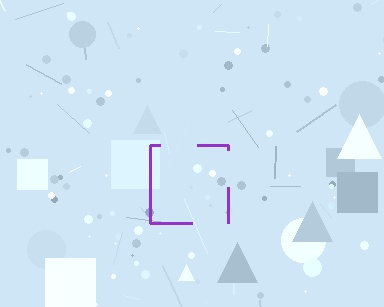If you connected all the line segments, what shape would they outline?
They would outline a square.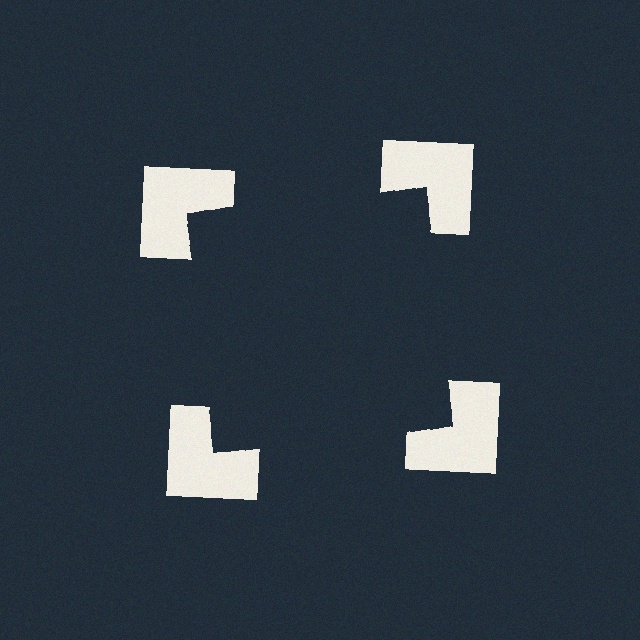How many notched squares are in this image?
There are 4 — one at each vertex of the illusory square.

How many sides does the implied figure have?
4 sides.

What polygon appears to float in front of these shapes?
An illusory square — its edges are inferred from the aligned wedge cuts in the notched squares, not physically drawn.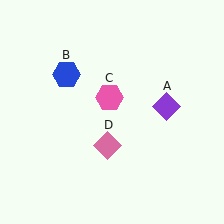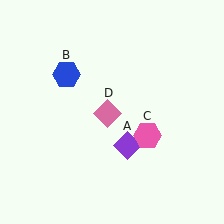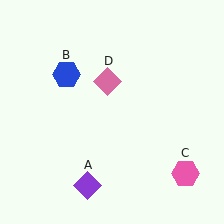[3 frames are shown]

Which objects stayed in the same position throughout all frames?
Blue hexagon (object B) remained stationary.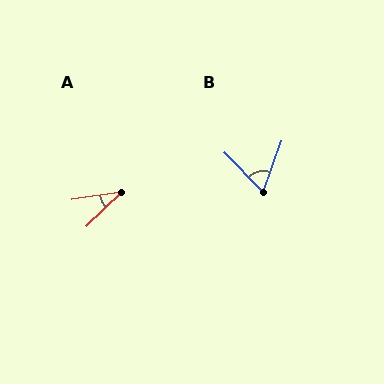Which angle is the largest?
B, at approximately 64 degrees.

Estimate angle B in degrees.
Approximately 64 degrees.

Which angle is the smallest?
A, at approximately 35 degrees.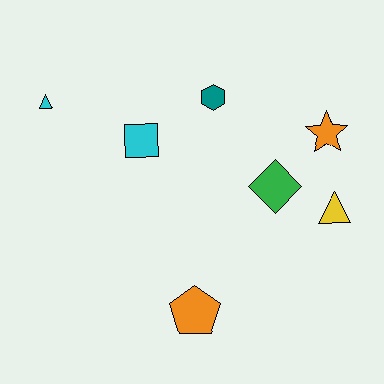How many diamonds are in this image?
There is 1 diamond.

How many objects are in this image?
There are 7 objects.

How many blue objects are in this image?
There are no blue objects.